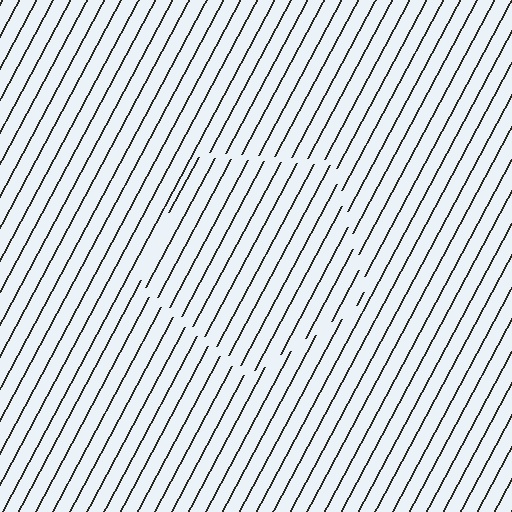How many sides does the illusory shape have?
5 sides — the line-ends trace a pentagon.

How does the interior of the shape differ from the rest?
The interior of the shape contains the same grating, shifted by half a period — the contour is defined by the phase discontinuity where line-ends from the inner and outer gratings abut.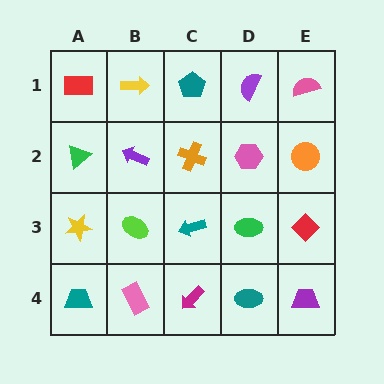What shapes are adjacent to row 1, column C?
An orange cross (row 2, column C), a yellow arrow (row 1, column B), a purple semicircle (row 1, column D).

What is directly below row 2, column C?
A teal arrow.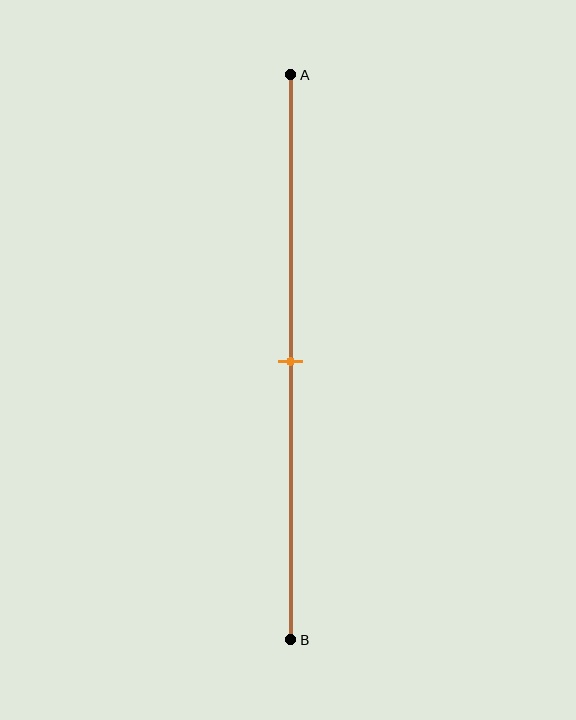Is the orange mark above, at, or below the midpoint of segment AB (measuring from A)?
The orange mark is approximately at the midpoint of segment AB.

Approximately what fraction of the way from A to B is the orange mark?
The orange mark is approximately 50% of the way from A to B.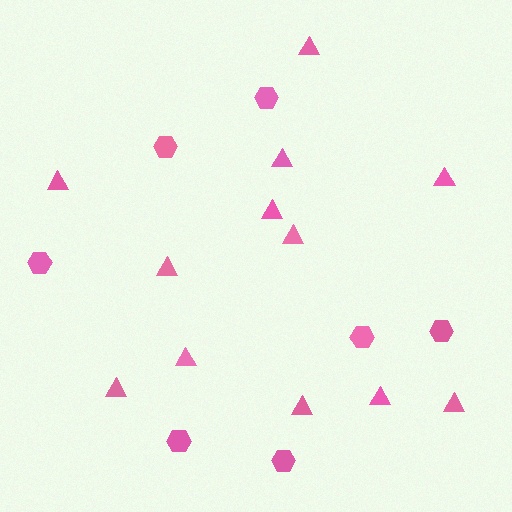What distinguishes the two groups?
There are 2 groups: one group of triangles (12) and one group of hexagons (7).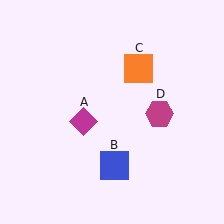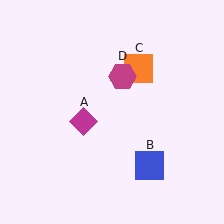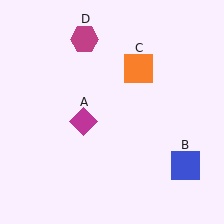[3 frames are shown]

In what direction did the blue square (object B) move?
The blue square (object B) moved right.